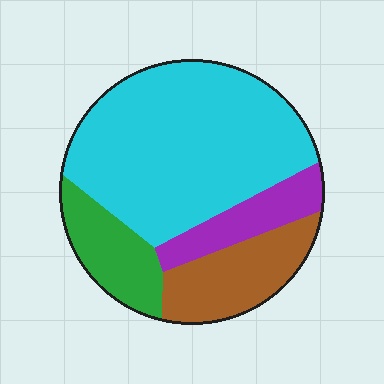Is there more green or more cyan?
Cyan.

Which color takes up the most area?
Cyan, at roughly 55%.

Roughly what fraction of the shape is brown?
Brown covers about 20% of the shape.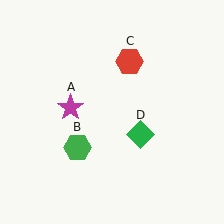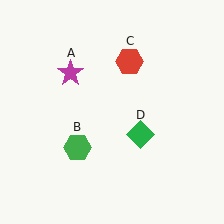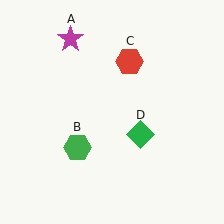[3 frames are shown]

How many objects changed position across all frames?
1 object changed position: magenta star (object A).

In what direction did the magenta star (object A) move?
The magenta star (object A) moved up.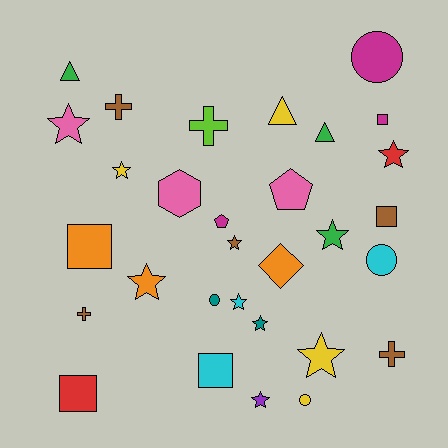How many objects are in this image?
There are 30 objects.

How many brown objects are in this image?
There are 5 brown objects.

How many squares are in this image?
There are 5 squares.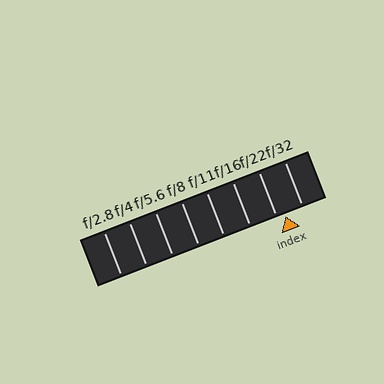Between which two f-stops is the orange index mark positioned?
The index mark is between f/22 and f/32.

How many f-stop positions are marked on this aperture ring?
There are 8 f-stop positions marked.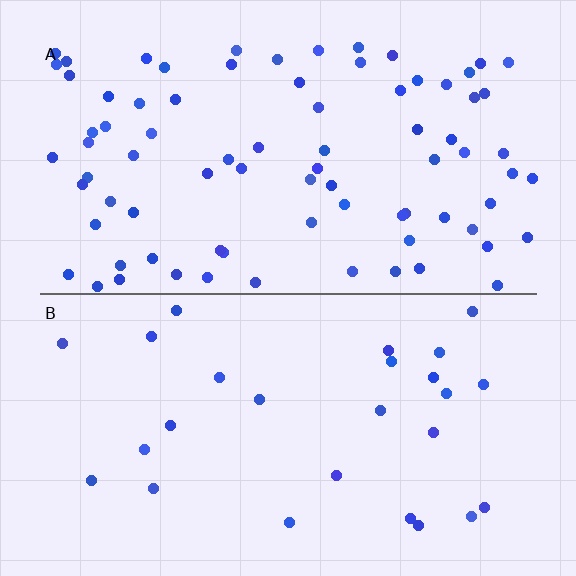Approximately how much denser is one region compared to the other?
Approximately 3.0× — region A over region B.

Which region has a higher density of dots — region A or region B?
A (the top).